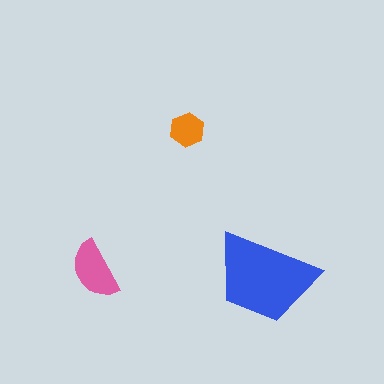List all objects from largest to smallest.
The blue trapezoid, the pink semicircle, the orange hexagon.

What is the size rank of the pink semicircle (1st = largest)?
2nd.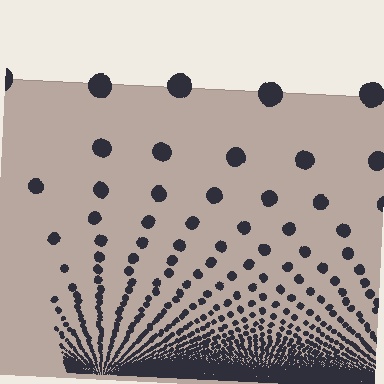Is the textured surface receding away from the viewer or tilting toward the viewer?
The surface appears to tilt toward the viewer. Texture elements get larger and sparser toward the top.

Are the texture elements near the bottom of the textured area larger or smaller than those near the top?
Smaller. The gradient is inverted — elements near the bottom are smaller and denser.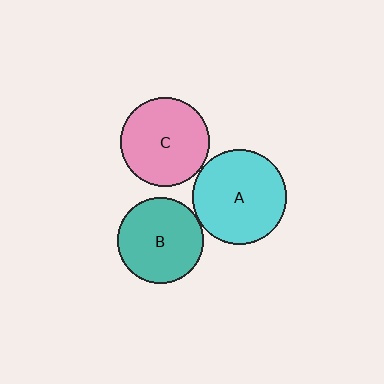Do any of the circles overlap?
No, none of the circles overlap.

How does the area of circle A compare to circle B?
Approximately 1.2 times.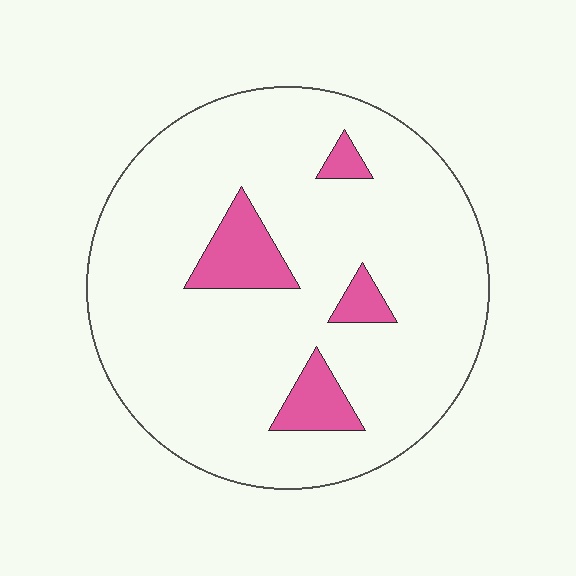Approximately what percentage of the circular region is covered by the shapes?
Approximately 10%.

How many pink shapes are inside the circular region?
4.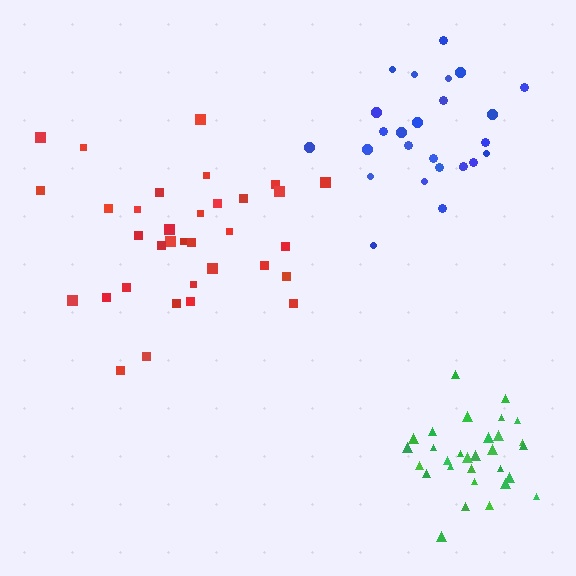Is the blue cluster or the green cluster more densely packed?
Green.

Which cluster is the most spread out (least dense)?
Red.